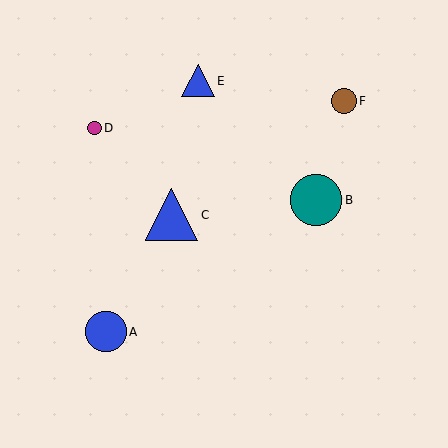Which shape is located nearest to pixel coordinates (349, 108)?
The brown circle (labeled F) at (344, 101) is nearest to that location.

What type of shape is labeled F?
Shape F is a brown circle.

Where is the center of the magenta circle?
The center of the magenta circle is at (95, 128).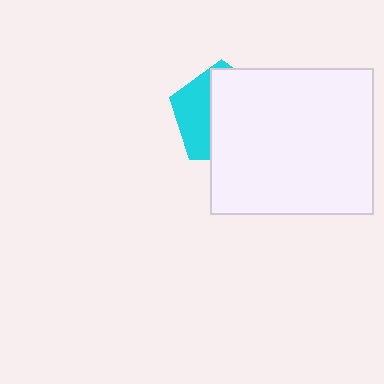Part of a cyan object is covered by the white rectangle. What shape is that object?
It is a pentagon.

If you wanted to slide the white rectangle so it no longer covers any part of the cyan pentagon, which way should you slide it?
Slide it right — that is the most direct way to separate the two shapes.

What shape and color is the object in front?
The object in front is a white rectangle.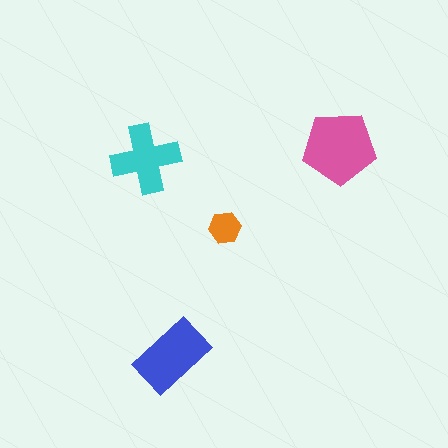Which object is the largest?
The pink pentagon.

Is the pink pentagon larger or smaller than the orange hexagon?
Larger.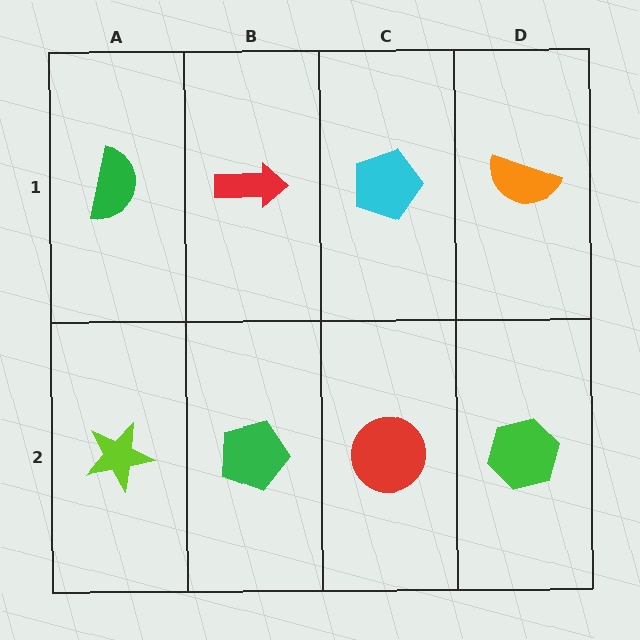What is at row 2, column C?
A red circle.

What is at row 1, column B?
A red arrow.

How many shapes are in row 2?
4 shapes.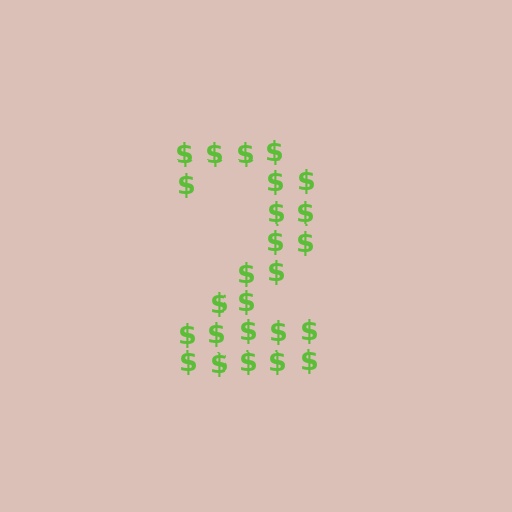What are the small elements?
The small elements are dollar signs.